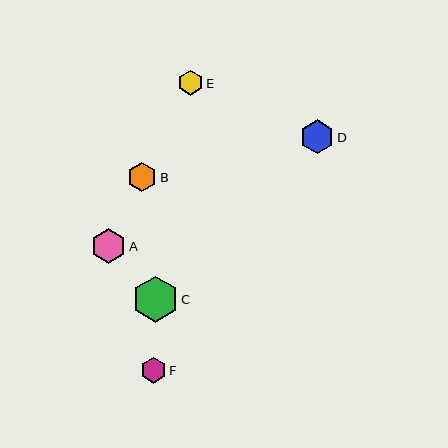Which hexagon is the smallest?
Hexagon E is the smallest with a size of approximately 25 pixels.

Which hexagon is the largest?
Hexagon C is the largest with a size of approximately 46 pixels.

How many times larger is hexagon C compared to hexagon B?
Hexagon C is approximately 1.6 times the size of hexagon B.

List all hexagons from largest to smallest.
From largest to smallest: C, A, D, B, F, E.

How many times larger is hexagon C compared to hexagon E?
Hexagon C is approximately 1.8 times the size of hexagon E.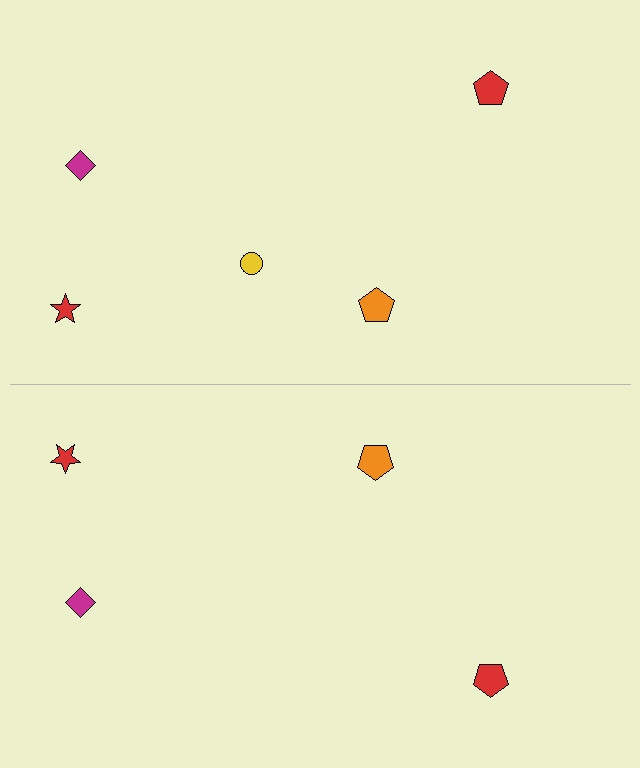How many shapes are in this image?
There are 9 shapes in this image.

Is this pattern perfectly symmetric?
No, the pattern is not perfectly symmetric. A yellow circle is missing from the bottom side.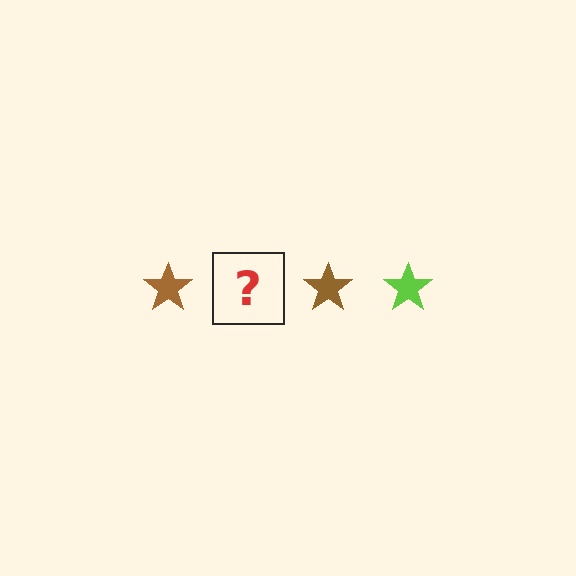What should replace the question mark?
The question mark should be replaced with a lime star.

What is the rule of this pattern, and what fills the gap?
The rule is that the pattern cycles through brown, lime stars. The gap should be filled with a lime star.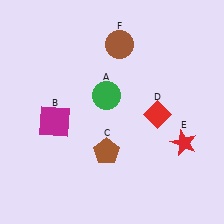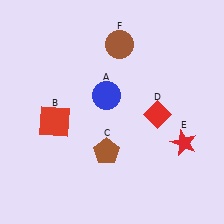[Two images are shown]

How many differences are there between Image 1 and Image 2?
There are 2 differences between the two images.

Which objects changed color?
A changed from green to blue. B changed from magenta to red.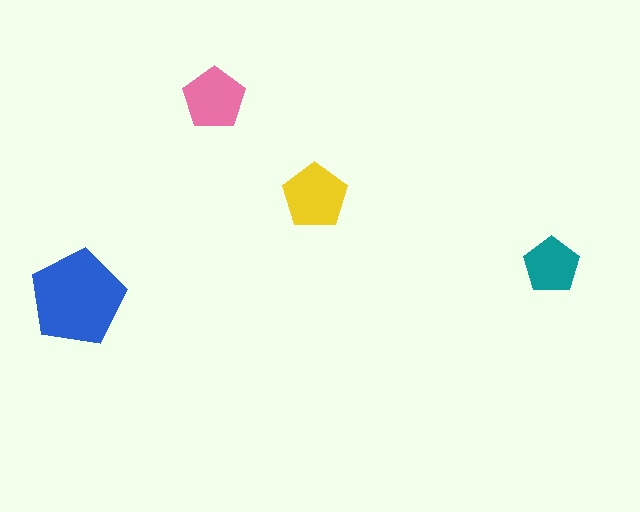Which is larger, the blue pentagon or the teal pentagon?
The blue one.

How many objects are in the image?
There are 4 objects in the image.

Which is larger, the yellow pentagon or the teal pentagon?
The yellow one.